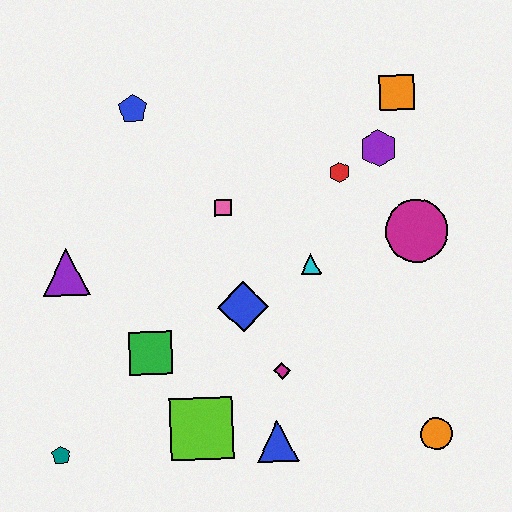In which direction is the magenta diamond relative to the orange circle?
The magenta diamond is to the left of the orange circle.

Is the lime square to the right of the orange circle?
No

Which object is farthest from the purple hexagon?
The teal pentagon is farthest from the purple hexagon.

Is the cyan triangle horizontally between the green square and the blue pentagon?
No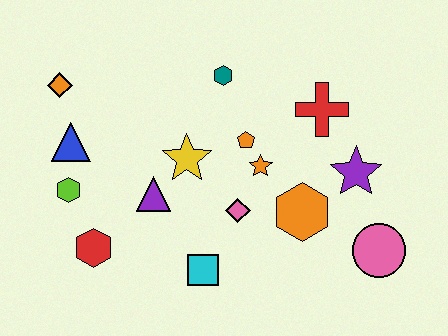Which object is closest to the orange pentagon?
The orange star is closest to the orange pentagon.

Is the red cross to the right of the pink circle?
No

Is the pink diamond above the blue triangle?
No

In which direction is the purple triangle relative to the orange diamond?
The purple triangle is below the orange diamond.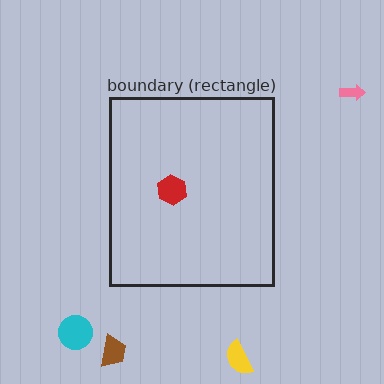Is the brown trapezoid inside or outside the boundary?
Outside.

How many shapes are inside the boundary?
1 inside, 4 outside.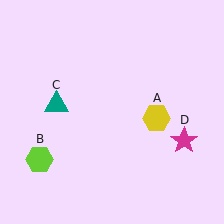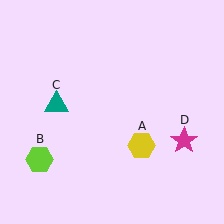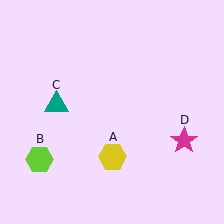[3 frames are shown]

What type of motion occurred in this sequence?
The yellow hexagon (object A) rotated clockwise around the center of the scene.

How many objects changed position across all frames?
1 object changed position: yellow hexagon (object A).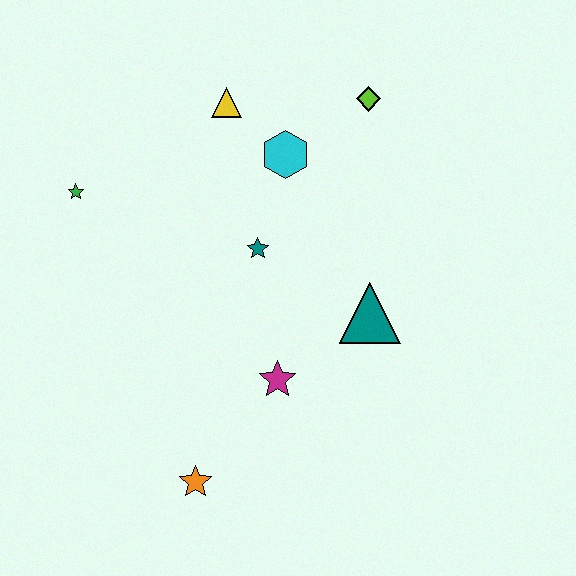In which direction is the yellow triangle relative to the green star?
The yellow triangle is to the right of the green star.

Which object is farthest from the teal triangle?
The green star is farthest from the teal triangle.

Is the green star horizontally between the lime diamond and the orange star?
No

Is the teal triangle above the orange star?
Yes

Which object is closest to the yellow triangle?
The cyan hexagon is closest to the yellow triangle.